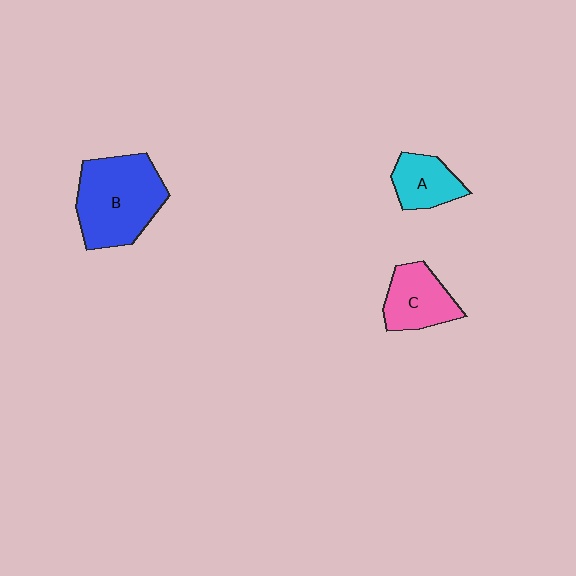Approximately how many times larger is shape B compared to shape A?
Approximately 2.2 times.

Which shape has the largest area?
Shape B (blue).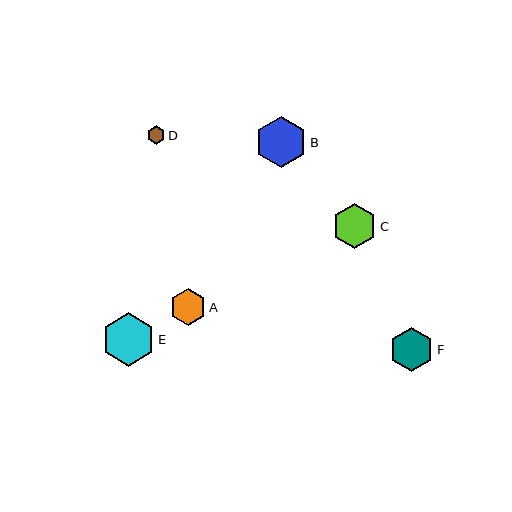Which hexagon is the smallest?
Hexagon D is the smallest with a size of approximately 18 pixels.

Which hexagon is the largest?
Hexagon E is the largest with a size of approximately 54 pixels.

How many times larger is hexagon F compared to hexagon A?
Hexagon F is approximately 1.2 times the size of hexagon A.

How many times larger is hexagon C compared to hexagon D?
Hexagon C is approximately 2.4 times the size of hexagon D.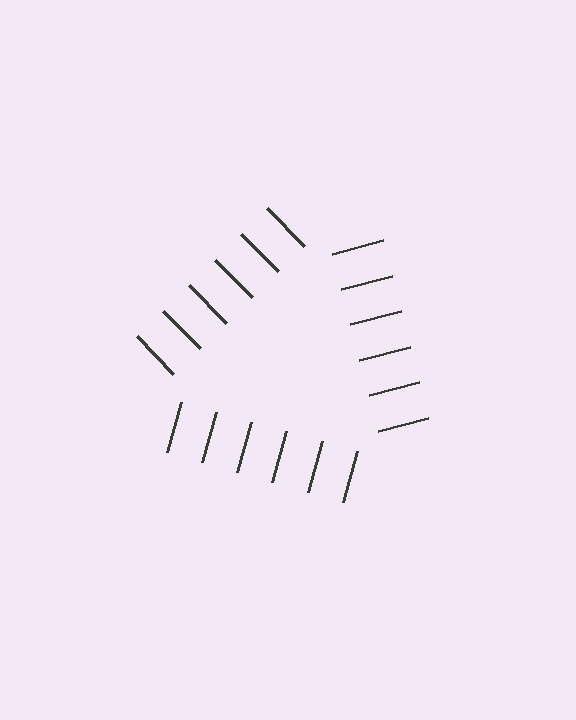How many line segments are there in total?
18 — 6 along each of the 3 edges.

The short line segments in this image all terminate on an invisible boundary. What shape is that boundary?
An illusory triangle — the line segments terminate on its edges but no continuous stroke is drawn.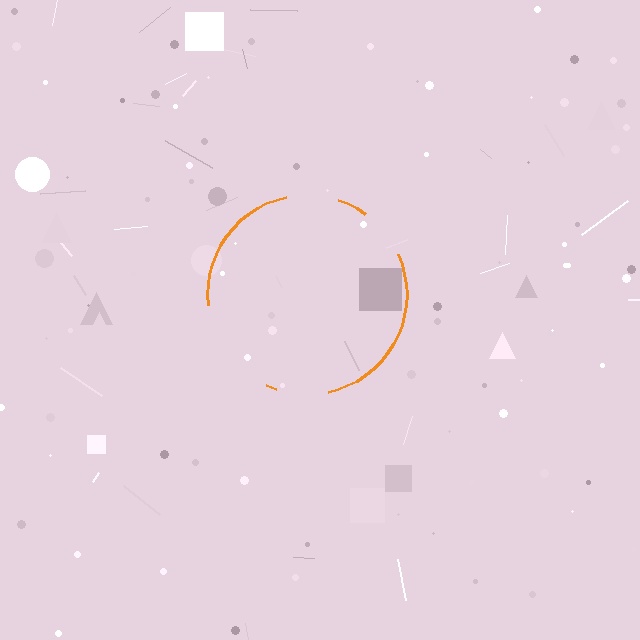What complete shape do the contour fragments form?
The contour fragments form a circle.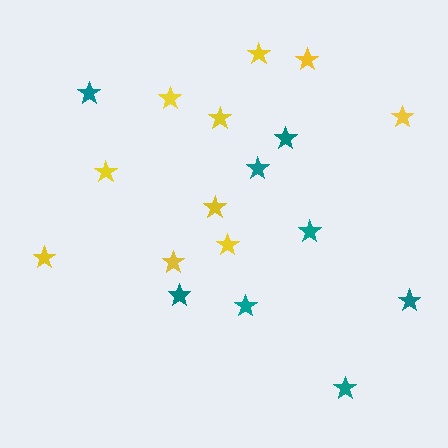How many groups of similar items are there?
There are 2 groups: one group of yellow stars (10) and one group of teal stars (8).